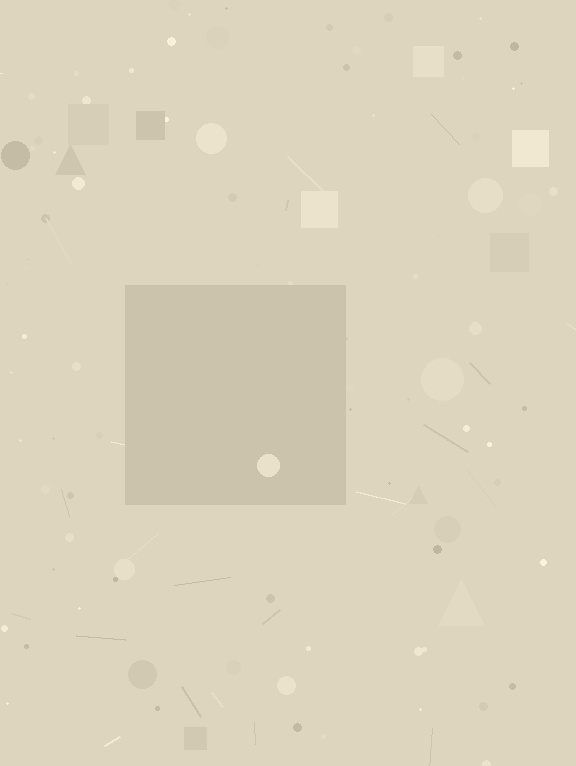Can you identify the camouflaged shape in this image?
The camouflaged shape is a square.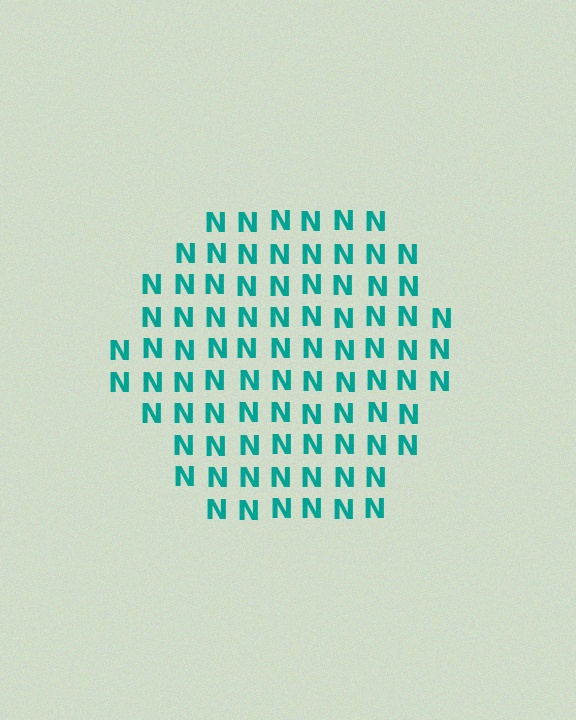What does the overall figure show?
The overall figure shows a hexagon.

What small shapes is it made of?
It is made of small letter N's.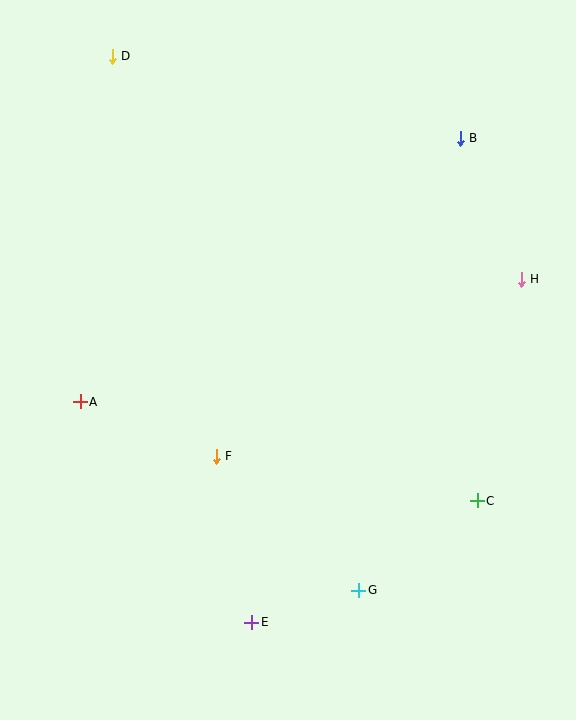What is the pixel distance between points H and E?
The distance between H and E is 436 pixels.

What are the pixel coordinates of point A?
Point A is at (80, 402).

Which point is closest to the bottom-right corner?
Point C is closest to the bottom-right corner.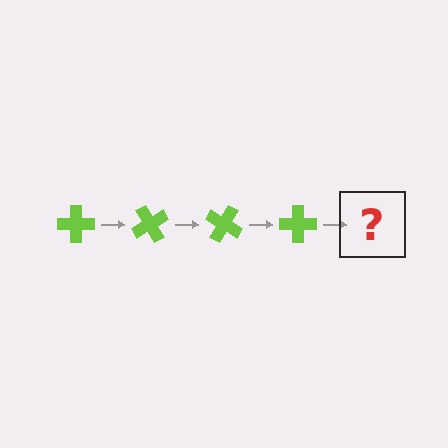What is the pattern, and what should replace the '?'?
The pattern is that the cross rotates 60 degrees each step. The '?' should be a lime cross rotated 240 degrees.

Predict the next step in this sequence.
The next step is a lime cross rotated 240 degrees.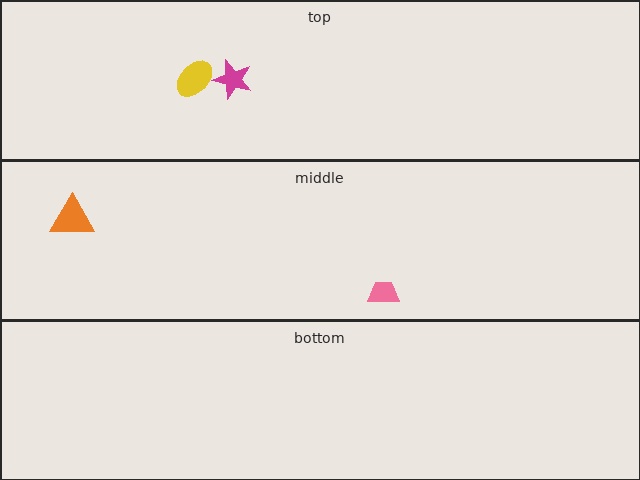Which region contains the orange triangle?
The middle region.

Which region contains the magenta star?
The top region.